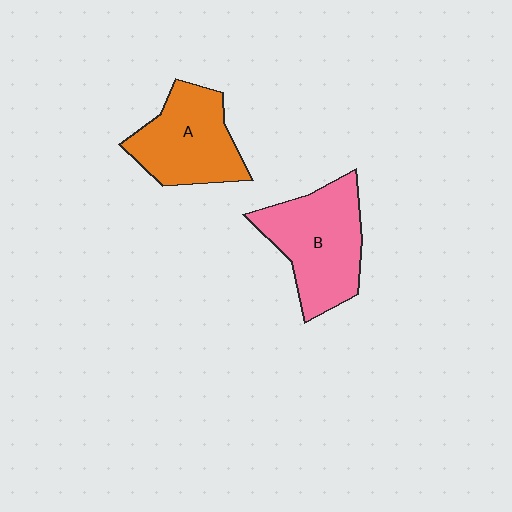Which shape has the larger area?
Shape B (pink).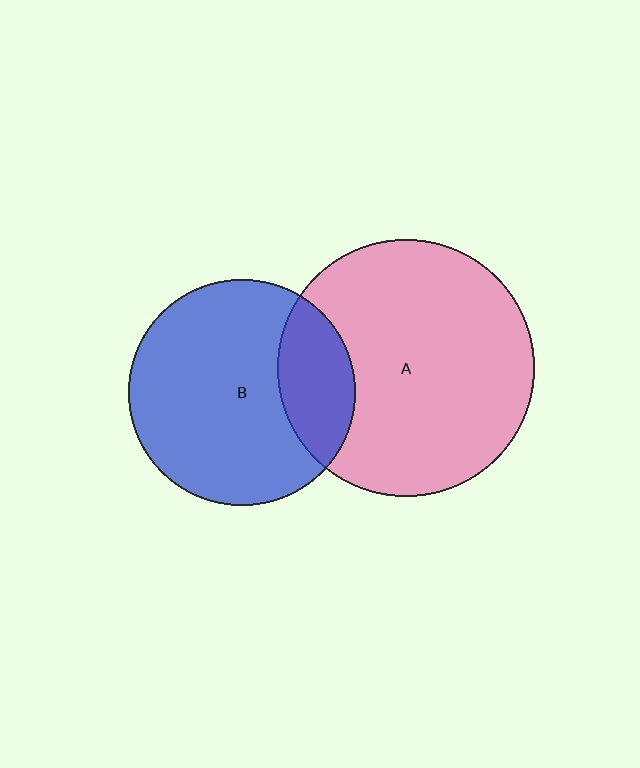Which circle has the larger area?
Circle A (pink).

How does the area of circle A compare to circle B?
Approximately 1.3 times.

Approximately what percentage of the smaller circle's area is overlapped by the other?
Approximately 25%.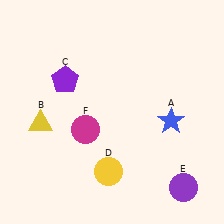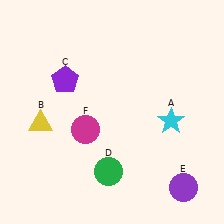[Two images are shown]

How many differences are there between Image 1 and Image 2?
There are 2 differences between the two images.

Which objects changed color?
A changed from blue to cyan. D changed from yellow to green.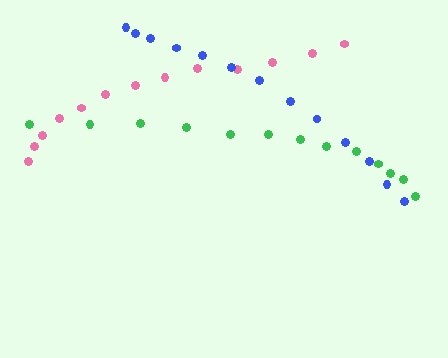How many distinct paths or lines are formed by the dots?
There are 3 distinct paths.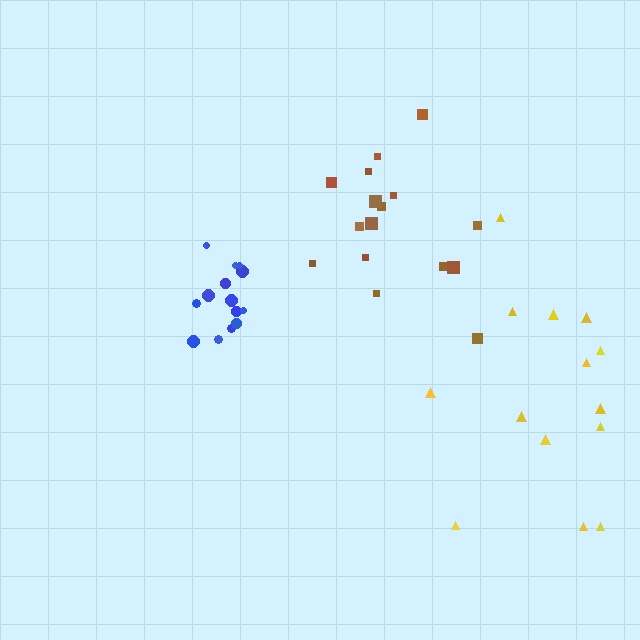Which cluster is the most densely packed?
Blue.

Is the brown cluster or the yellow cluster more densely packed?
Brown.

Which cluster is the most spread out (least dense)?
Yellow.